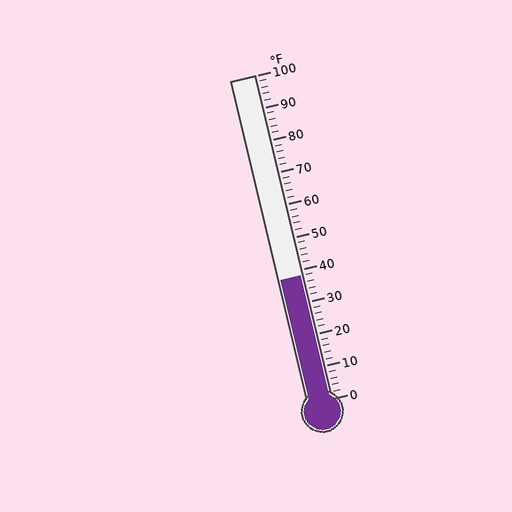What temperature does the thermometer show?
The thermometer shows approximately 38°F.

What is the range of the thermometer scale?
The thermometer scale ranges from 0°F to 100°F.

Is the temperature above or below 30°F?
The temperature is above 30°F.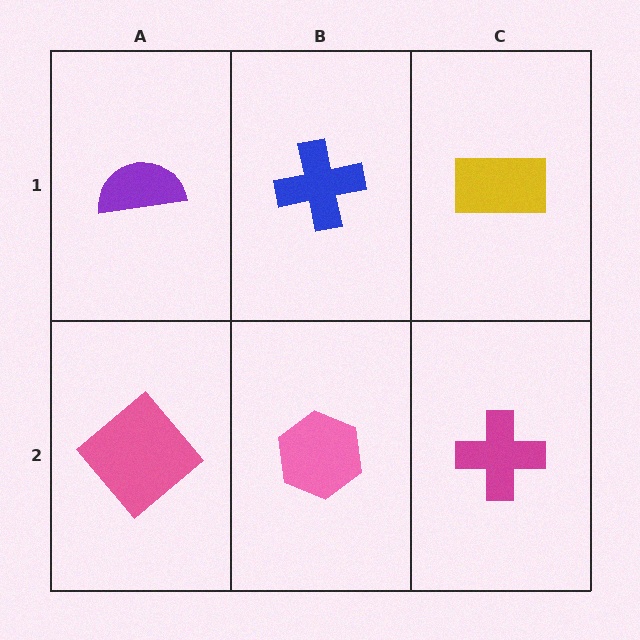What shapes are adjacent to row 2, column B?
A blue cross (row 1, column B), a pink diamond (row 2, column A), a magenta cross (row 2, column C).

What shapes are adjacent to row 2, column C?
A yellow rectangle (row 1, column C), a pink hexagon (row 2, column B).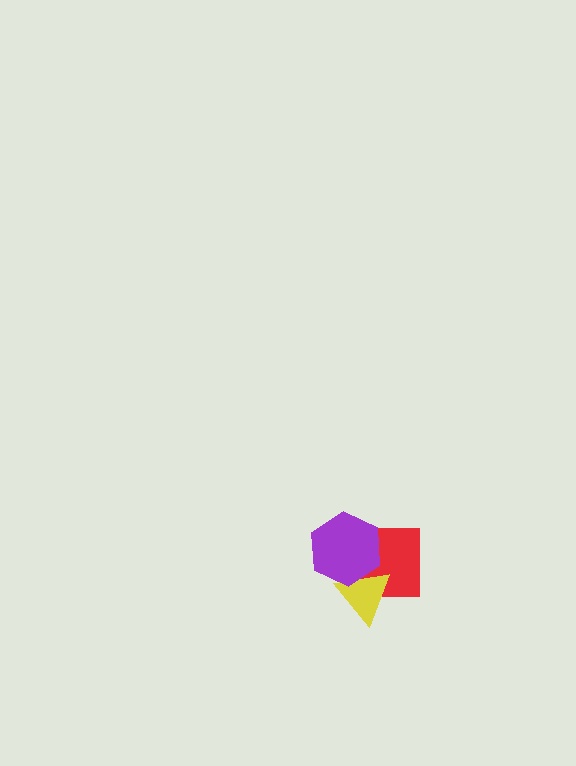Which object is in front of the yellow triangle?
The purple hexagon is in front of the yellow triangle.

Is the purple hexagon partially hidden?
No, no other shape covers it.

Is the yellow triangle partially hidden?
Yes, it is partially covered by another shape.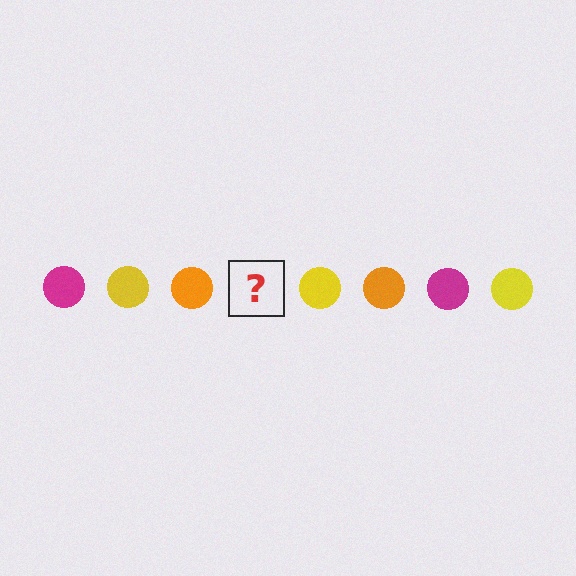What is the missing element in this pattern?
The missing element is a magenta circle.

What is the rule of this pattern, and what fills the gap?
The rule is that the pattern cycles through magenta, yellow, orange circles. The gap should be filled with a magenta circle.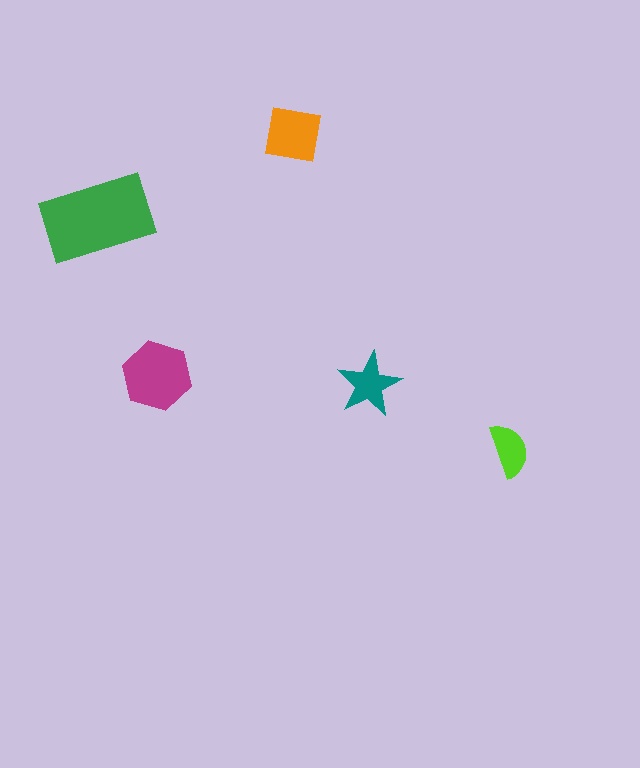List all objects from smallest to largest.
The lime semicircle, the teal star, the orange square, the magenta hexagon, the green rectangle.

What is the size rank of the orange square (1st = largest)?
3rd.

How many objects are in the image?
There are 5 objects in the image.